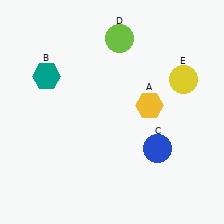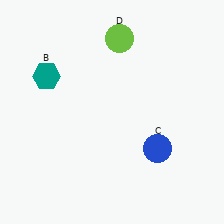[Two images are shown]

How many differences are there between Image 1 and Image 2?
There are 2 differences between the two images.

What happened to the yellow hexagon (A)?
The yellow hexagon (A) was removed in Image 2. It was in the top-right area of Image 1.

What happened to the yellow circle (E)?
The yellow circle (E) was removed in Image 2. It was in the top-right area of Image 1.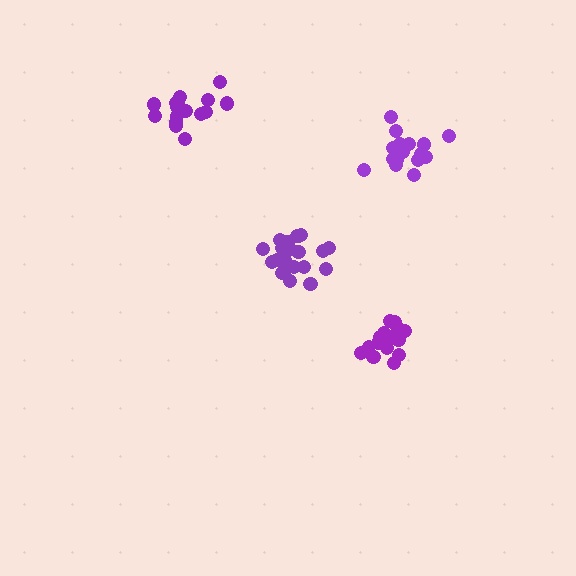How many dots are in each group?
Group 1: 16 dots, Group 2: 18 dots, Group 3: 18 dots, Group 4: 21 dots (73 total).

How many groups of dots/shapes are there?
There are 4 groups.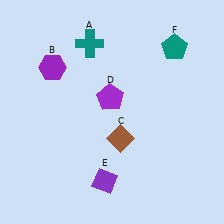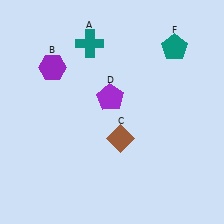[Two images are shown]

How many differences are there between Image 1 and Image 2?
There is 1 difference between the two images.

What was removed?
The purple diamond (E) was removed in Image 2.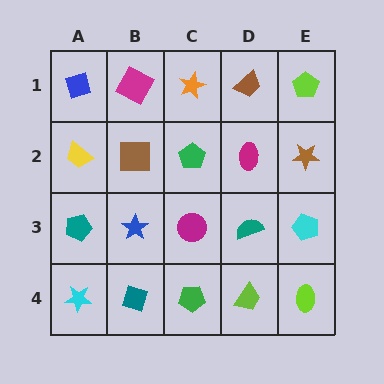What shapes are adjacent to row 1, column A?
A yellow trapezoid (row 2, column A), a magenta square (row 1, column B).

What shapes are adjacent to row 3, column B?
A brown square (row 2, column B), a teal diamond (row 4, column B), a teal pentagon (row 3, column A), a magenta circle (row 3, column C).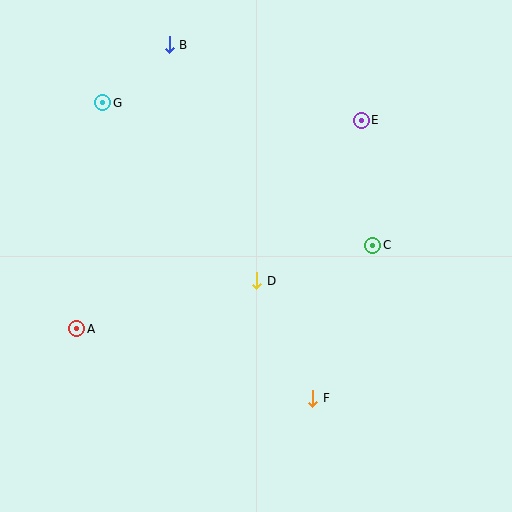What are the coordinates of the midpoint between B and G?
The midpoint between B and G is at (136, 74).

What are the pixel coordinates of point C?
Point C is at (373, 245).